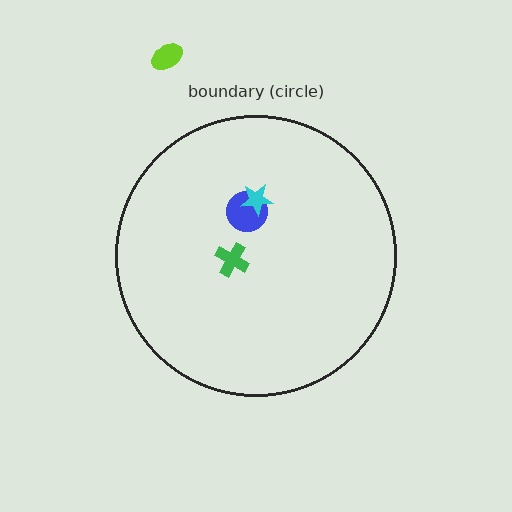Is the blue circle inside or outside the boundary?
Inside.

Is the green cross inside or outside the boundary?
Inside.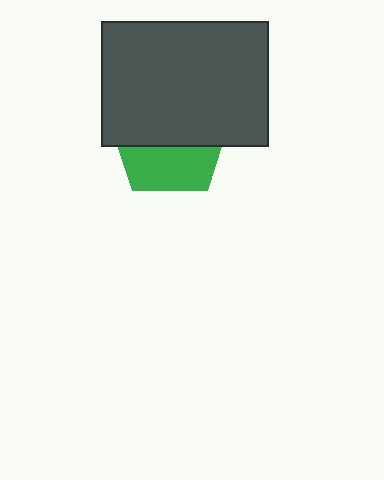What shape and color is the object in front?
The object in front is a dark gray rectangle.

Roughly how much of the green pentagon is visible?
A small part of it is visible (roughly 40%).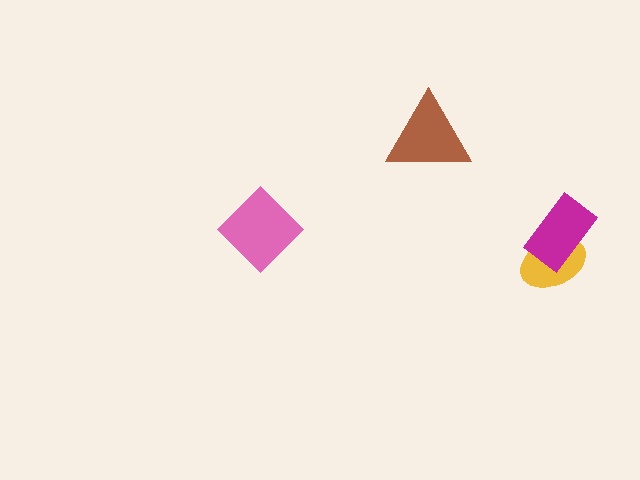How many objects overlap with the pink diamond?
0 objects overlap with the pink diamond.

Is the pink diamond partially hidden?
No, no other shape covers it.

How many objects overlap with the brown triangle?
0 objects overlap with the brown triangle.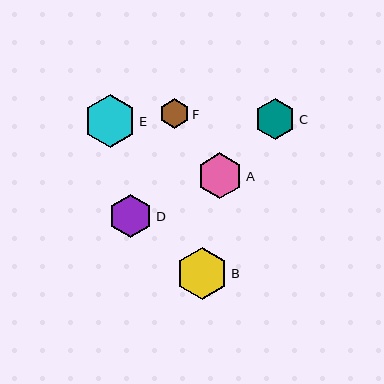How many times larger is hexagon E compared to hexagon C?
Hexagon E is approximately 1.3 times the size of hexagon C.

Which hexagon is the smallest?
Hexagon F is the smallest with a size of approximately 29 pixels.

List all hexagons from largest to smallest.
From largest to smallest: E, B, A, D, C, F.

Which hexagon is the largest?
Hexagon E is the largest with a size of approximately 53 pixels.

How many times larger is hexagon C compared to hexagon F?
Hexagon C is approximately 1.4 times the size of hexagon F.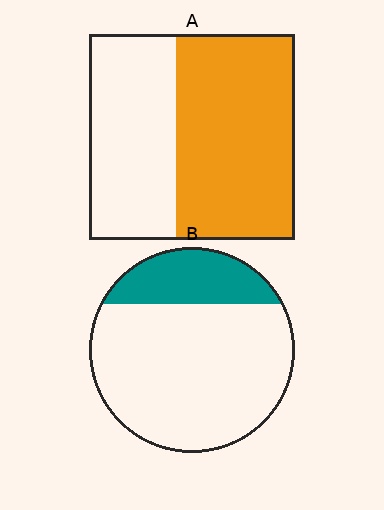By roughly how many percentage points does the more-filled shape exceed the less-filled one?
By roughly 35 percentage points (A over B).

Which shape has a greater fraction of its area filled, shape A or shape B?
Shape A.